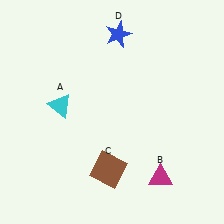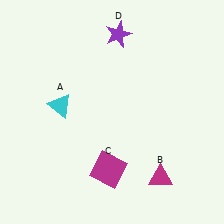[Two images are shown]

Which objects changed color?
C changed from brown to magenta. D changed from blue to purple.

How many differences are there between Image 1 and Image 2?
There are 2 differences between the two images.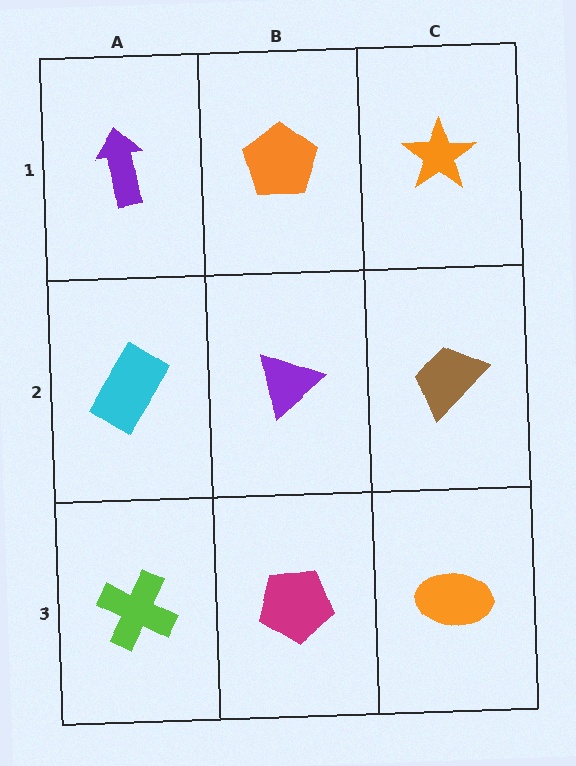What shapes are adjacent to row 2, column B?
An orange pentagon (row 1, column B), a magenta pentagon (row 3, column B), a cyan rectangle (row 2, column A), a brown trapezoid (row 2, column C).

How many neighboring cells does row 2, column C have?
3.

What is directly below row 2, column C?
An orange ellipse.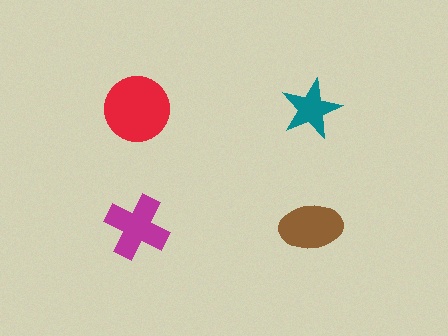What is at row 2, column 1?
A magenta cross.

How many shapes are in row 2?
2 shapes.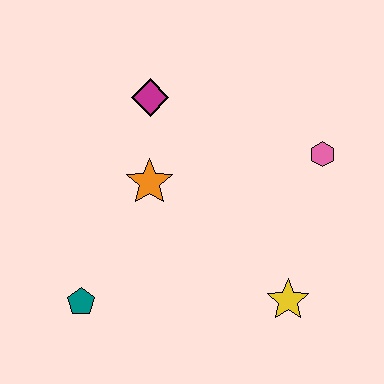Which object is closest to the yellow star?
The pink hexagon is closest to the yellow star.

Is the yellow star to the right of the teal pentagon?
Yes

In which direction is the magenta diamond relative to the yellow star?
The magenta diamond is above the yellow star.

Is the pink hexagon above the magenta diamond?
No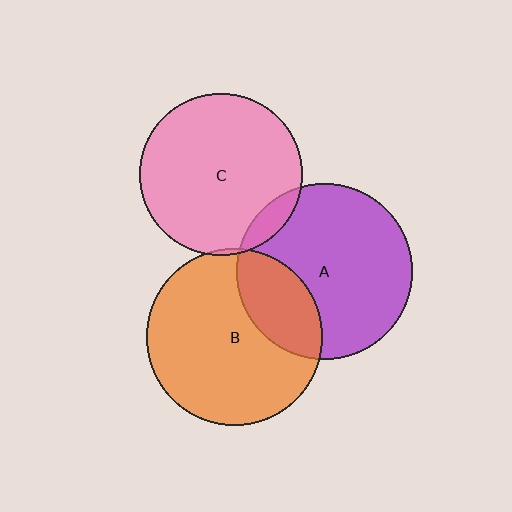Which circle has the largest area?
Circle B (orange).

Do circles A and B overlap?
Yes.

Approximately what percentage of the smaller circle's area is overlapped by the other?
Approximately 25%.